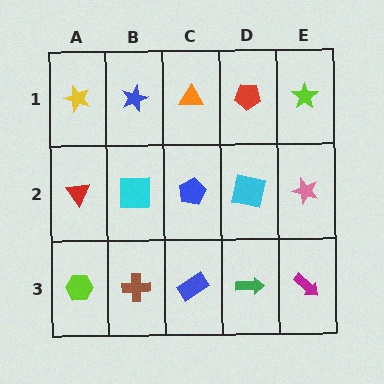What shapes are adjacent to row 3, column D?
A cyan square (row 2, column D), a blue rectangle (row 3, column C), a magenta arrow (row 3, column E).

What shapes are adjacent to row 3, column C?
A blue pentagon (row 2, column C), a brown cross (row 3, column B), a green arrow (row 3, column D).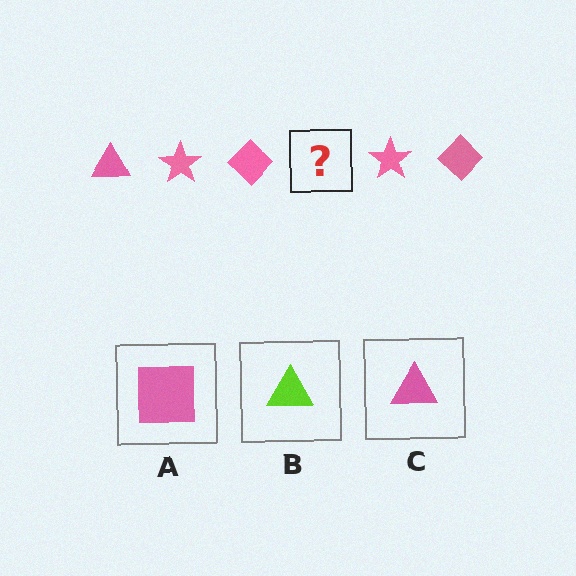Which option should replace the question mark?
Option C.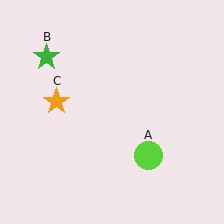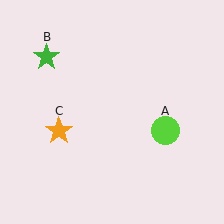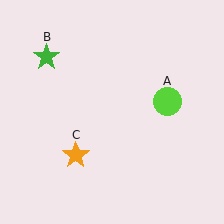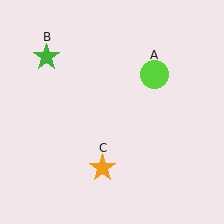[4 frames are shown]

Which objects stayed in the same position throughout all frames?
Green star (object B) remained stationary.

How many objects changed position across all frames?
2 objects changed position: lime circle (object A), orange star (object C).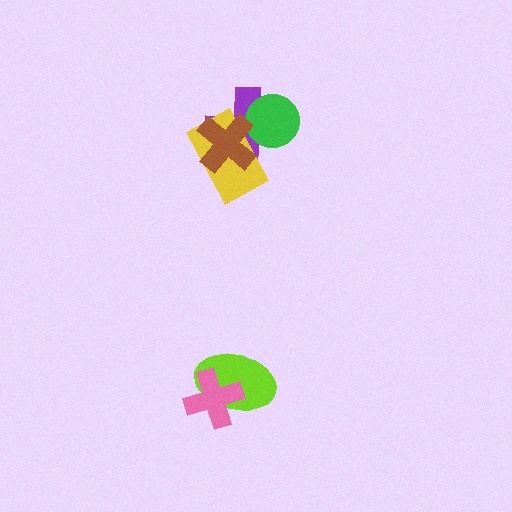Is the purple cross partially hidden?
Yes, it is partially covered by another shape.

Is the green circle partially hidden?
Yes, it is partially covered by another shape.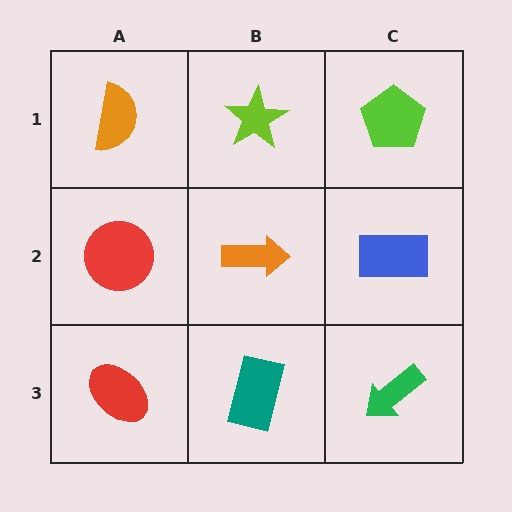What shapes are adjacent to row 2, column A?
An orange semicircle (row 1, column A), a red ellipse (row 3, column A), an orange arrow (row 2, column B).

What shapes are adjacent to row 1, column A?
A red circle (row 2, column A), a lime star (row 1, column B).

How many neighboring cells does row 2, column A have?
3.